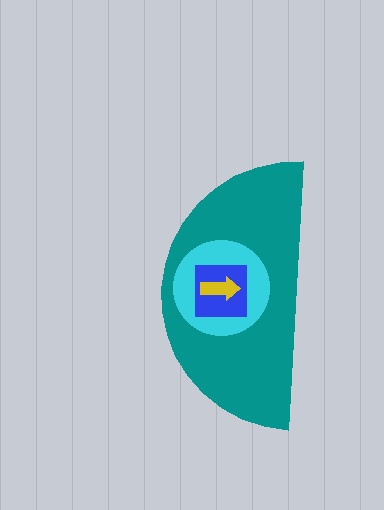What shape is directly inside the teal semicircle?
The cyan circle.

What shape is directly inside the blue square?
The yellow arrow.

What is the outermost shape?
The teal semicircle.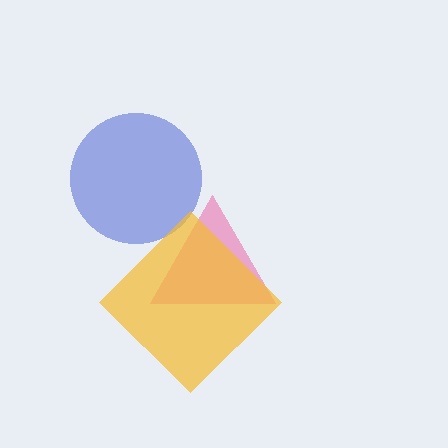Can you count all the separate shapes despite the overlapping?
Yes, there are 3 separate shapes.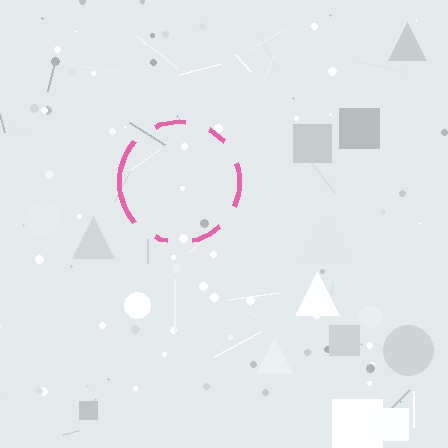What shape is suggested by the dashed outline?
The dashed outline suggests a circle.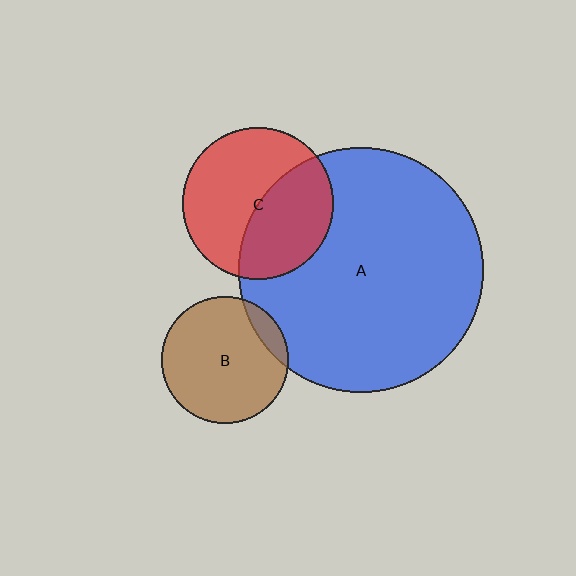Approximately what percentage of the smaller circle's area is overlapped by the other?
Approximately 45%.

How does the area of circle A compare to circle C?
Approximately 2.6 times.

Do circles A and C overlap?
Yes.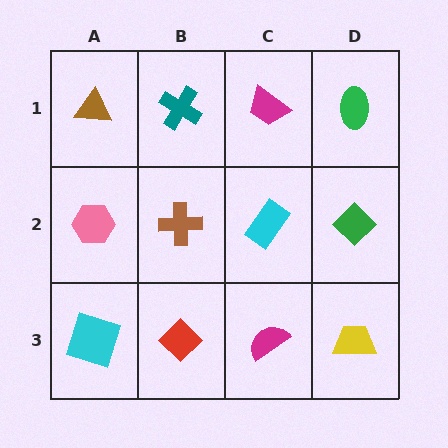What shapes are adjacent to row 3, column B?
A brown cross (row 2, column B), a cyan square (row 3, column A), a magenta semicircle (row 3, column C).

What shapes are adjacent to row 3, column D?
A green diamond (row 2, column D), a magenta semicircle (row 3, column C).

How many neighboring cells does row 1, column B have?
3.